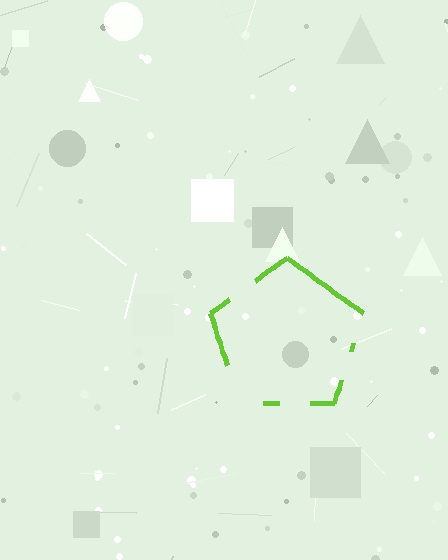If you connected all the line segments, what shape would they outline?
They would outline a pentagon.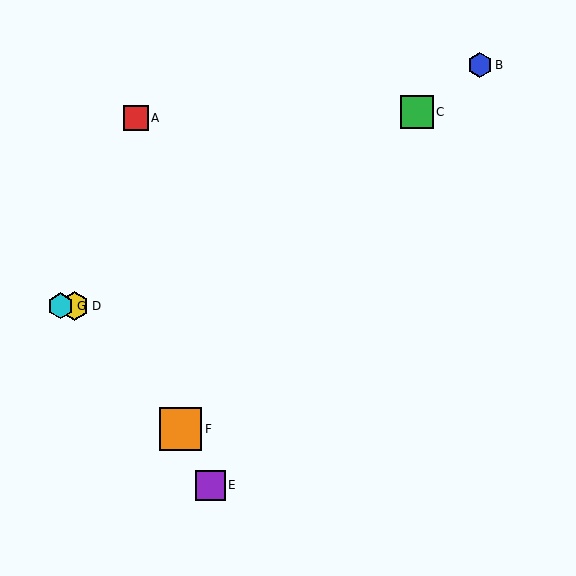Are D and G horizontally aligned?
Yes, both are at y≈306.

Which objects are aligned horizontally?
Objects D, G are aligned horizontally.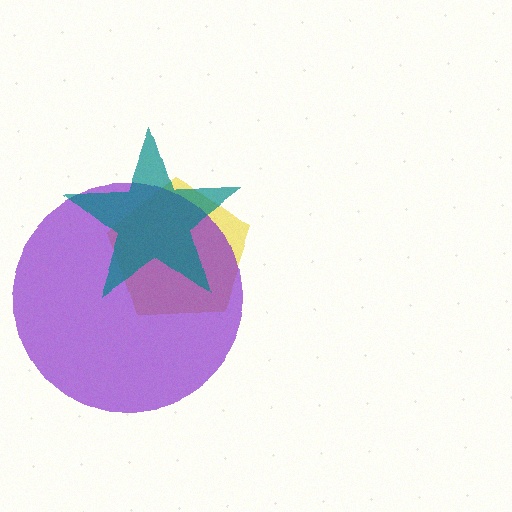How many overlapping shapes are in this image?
There are 3 overlapping shapes in the image.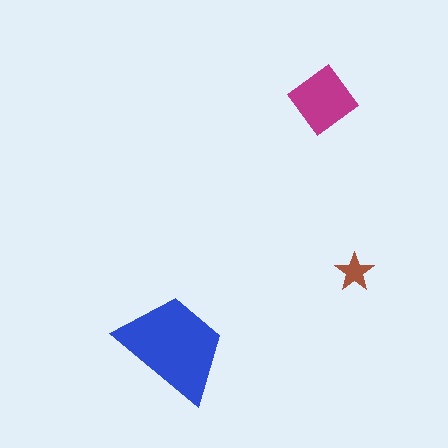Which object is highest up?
The magenta diamond is topmost.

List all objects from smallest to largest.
The brown star, the magenta diamond, the blue trapezoid.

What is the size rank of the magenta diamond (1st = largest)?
2nd.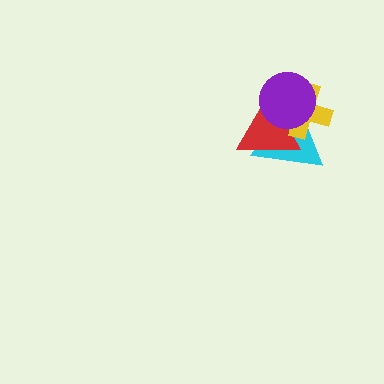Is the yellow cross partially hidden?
Yes, it is partially covered by another shape.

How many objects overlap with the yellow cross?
3 objects overlap with the yellow cross.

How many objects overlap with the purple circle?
3 objects overlap with the purple circle.